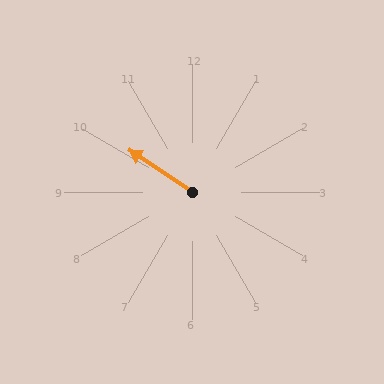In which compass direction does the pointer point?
Northwest.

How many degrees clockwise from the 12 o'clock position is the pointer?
Approximately 304 degrees.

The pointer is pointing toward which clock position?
Roughly 10 o'clock.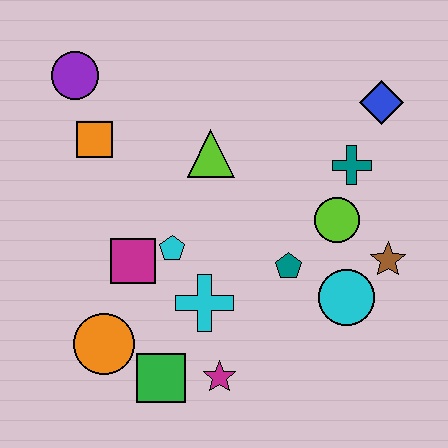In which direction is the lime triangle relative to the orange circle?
The lime triangle is above the orange circle.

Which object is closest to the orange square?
The purple circle is closest to the orange square.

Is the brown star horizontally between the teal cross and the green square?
No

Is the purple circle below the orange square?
No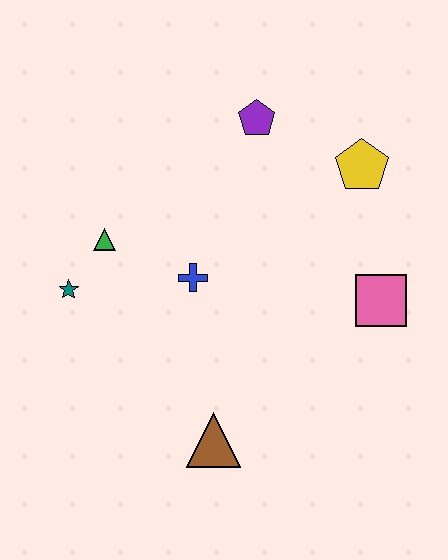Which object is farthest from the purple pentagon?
The brown triangle is farthest from the purple pentagon.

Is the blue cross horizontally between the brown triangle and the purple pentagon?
No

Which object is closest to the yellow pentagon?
The purple pentagon is closest to the yellow pentagon.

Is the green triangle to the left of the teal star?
No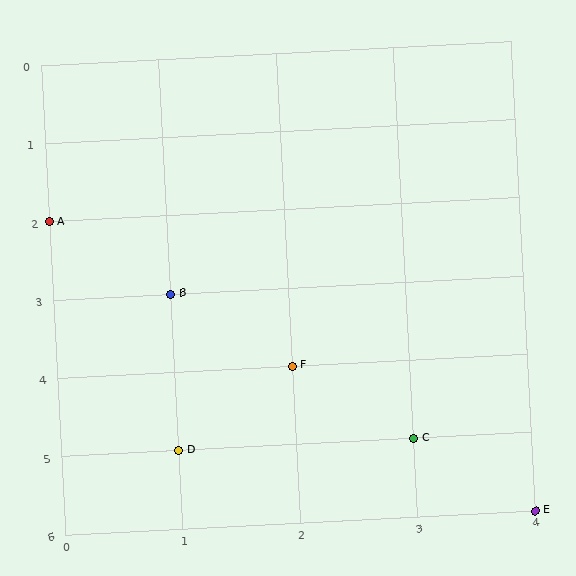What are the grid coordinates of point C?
Point C is at grid coordinates (3, 5).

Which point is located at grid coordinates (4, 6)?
Point E is at (4, 6).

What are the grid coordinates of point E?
Point E is at grid coordinates (4, 6).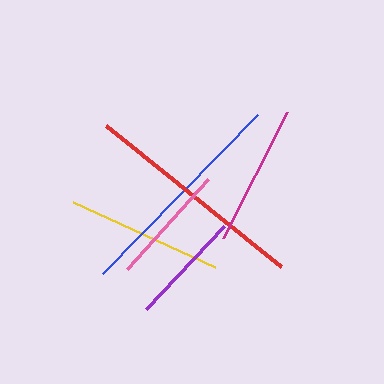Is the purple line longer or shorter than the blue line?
The blue line is longer than the purple line.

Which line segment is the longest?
The red line is the longest at approximately 225 pixels.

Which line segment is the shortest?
The purple line is the shortest at approximately 114 pixels.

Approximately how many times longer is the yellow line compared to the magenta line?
The yellow line is approximately 1.1 times the length of the magenta line.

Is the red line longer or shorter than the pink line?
The red line is longer than the pink line.